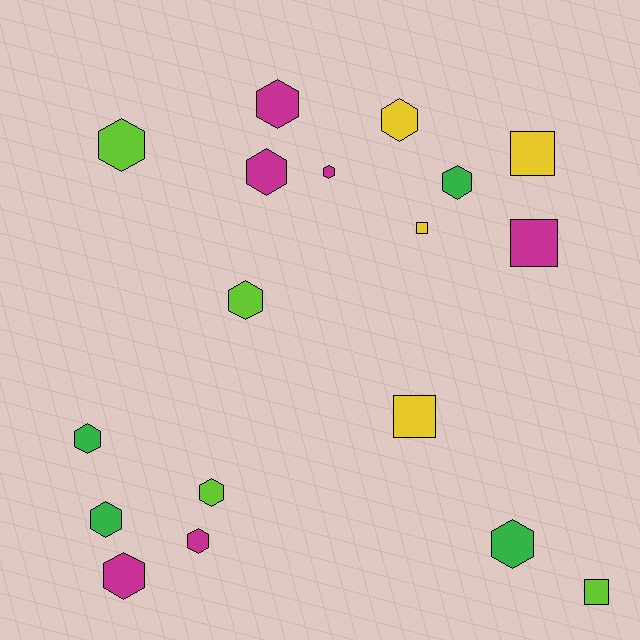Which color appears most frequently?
Magenta, with 6 objects.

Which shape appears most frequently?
Hexagon, with 13 objects.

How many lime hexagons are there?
There are 3 lime hexagons.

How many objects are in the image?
There are 18 objects.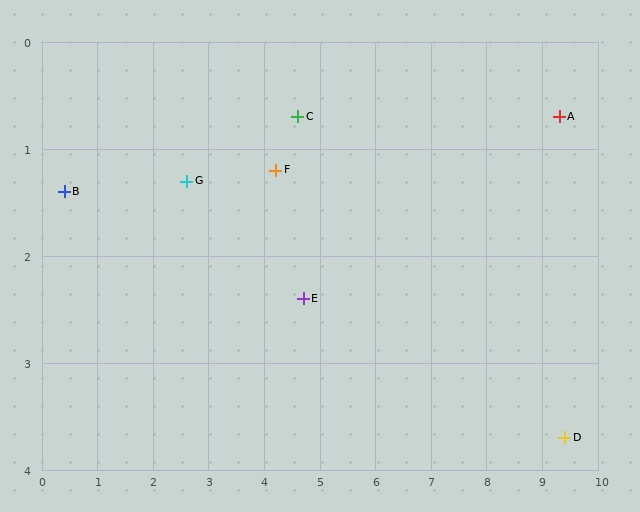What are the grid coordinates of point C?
Point C is at approximately (4.6, 0.7).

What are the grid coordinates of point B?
Point B is at approximately (0.4, 1.4).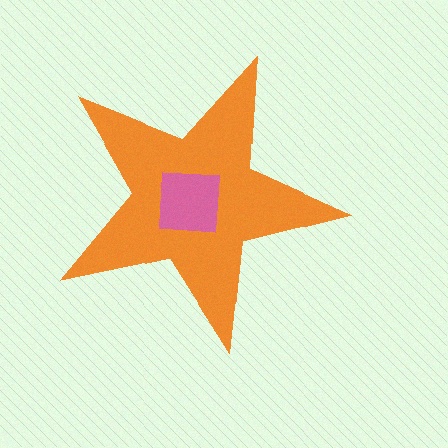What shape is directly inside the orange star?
The pink square.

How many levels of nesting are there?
2.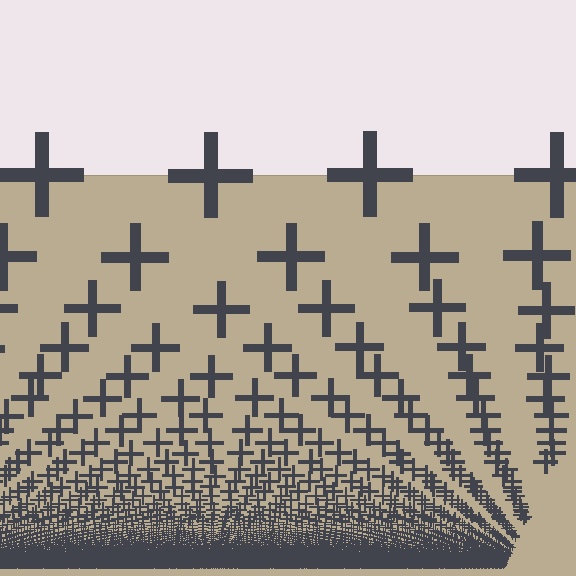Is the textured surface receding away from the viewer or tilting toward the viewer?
The surface appears to tilt toward the viewer. Texture elements get larger and sparser toward the top.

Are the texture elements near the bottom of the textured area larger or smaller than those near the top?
Smaller. The gradient is inverted — elements near the bottom are smaller and denser.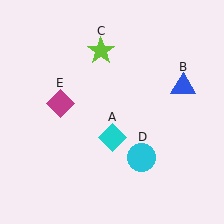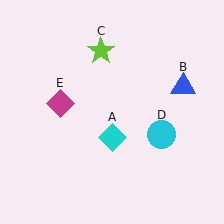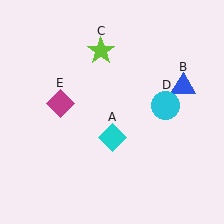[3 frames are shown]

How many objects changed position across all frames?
1 object changed position: cyan circle (object D).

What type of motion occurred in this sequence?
The cyan circle (object D) rotated counterclockwise around the center of the scene.